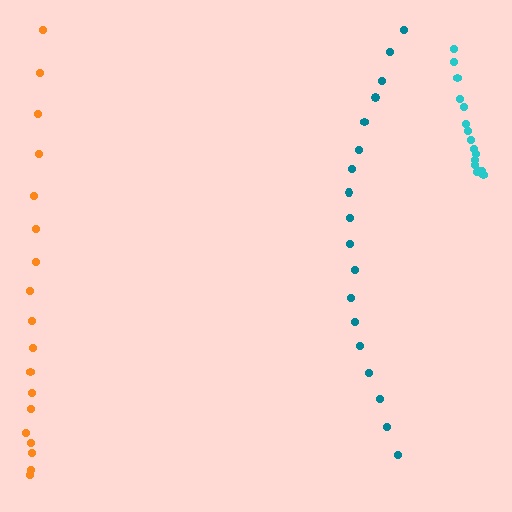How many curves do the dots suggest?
There are 3 distinct paths.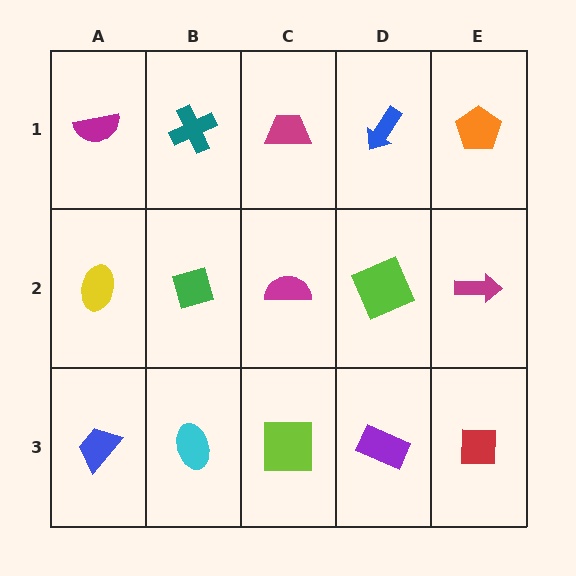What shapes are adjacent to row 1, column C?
A magenta semicircle (row 2, column C), a teal cross (row 1, column B), a blue arrow (row 1, column D).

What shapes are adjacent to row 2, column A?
A magenta semicircle (row 1, column A), a blue trapezoid (row 3, column A), a green diamond (row 2, column B).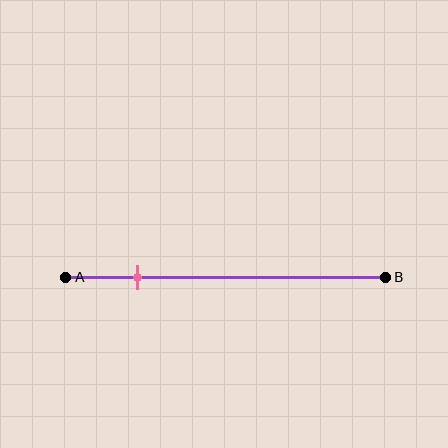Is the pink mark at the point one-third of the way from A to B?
No, the mark is at about 20% from A, not at the 33% one-third point.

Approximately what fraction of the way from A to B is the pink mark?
The pink mark is approximately 20% of the way from A to B.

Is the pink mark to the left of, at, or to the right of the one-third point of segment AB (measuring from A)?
The pink mark is to the left of the one-third point of segment AB.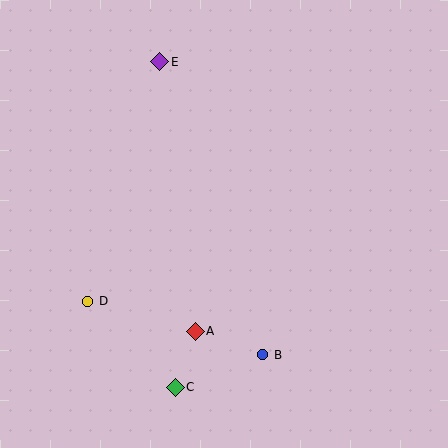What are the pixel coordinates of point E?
Point E is at (160, 62).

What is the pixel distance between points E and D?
The distance between E and D is 251 pixels.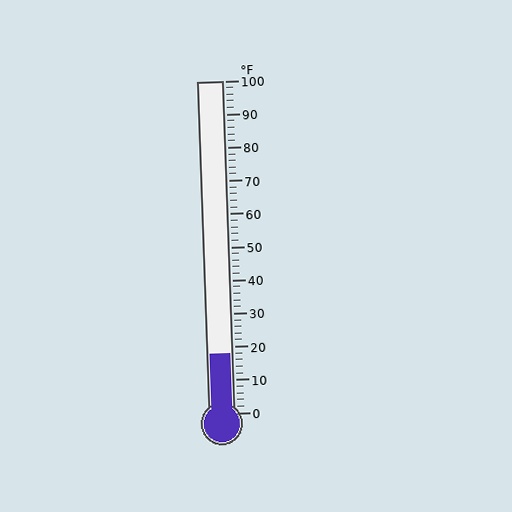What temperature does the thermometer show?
The thermometer shows approximately 18°F.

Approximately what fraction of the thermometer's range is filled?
The thermometer is filled to approximately 20% of its range.